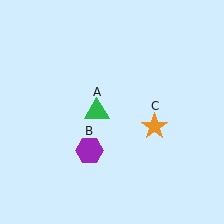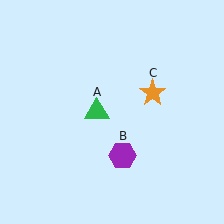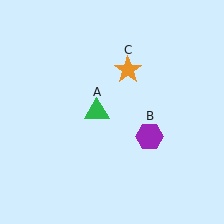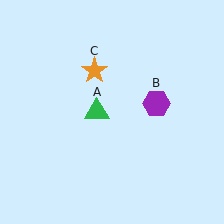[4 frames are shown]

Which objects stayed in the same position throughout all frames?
Green triangle (object A) remained stationary.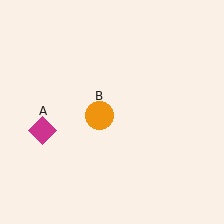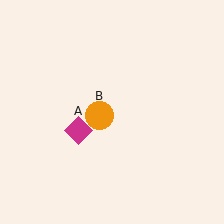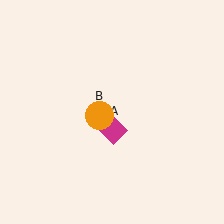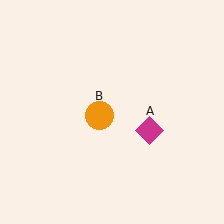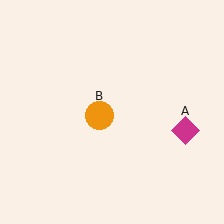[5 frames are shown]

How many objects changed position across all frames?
1 object changed position: magenta diamond (object A).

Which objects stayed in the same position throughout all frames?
Orange circle (object B) remained stationary.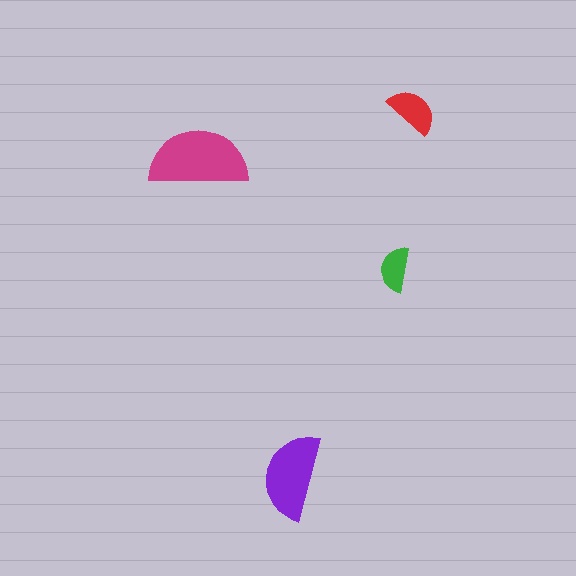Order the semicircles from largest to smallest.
the magenta one, the purple one, the red one, the green one.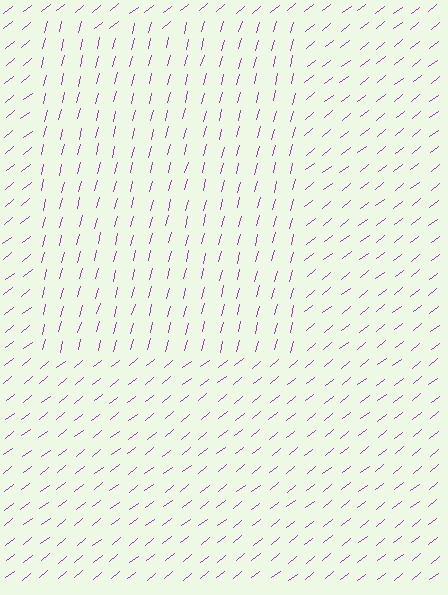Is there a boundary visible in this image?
Yes, there is a texture boundary formed by a change in line orientation.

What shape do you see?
I see a rectangle.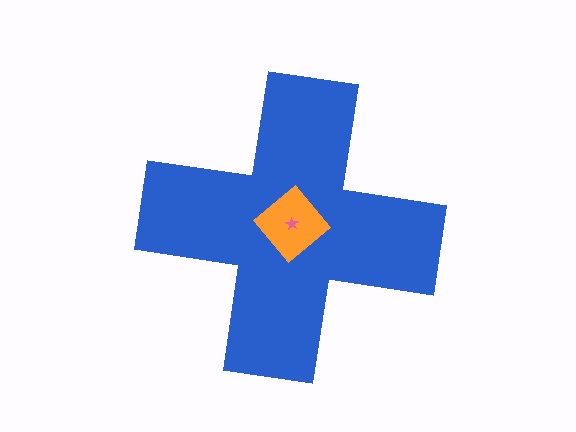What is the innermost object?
The pink star.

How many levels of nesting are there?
3.